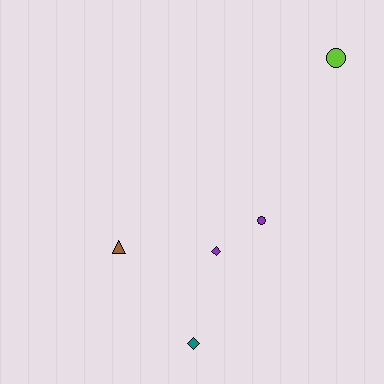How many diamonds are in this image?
There are 2 diamonds.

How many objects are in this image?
There are 5 objects.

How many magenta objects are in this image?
There are no magenta objects.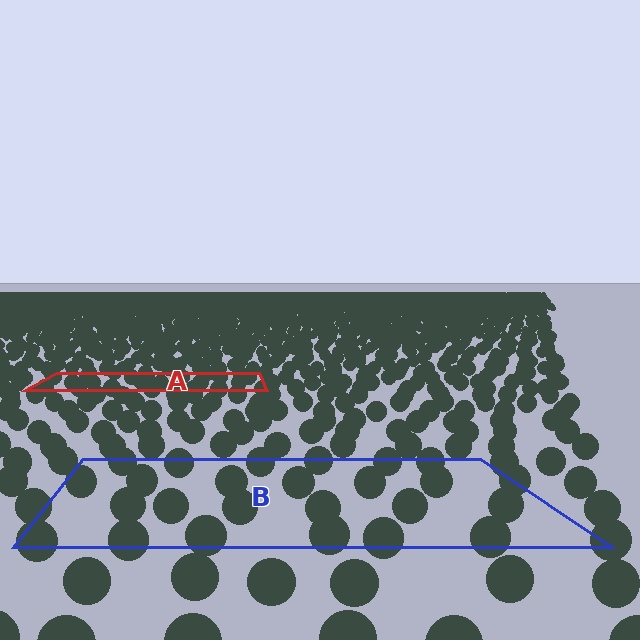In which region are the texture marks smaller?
The texture marks are smaller in region A, because it is farther away.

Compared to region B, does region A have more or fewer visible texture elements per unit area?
Region A has more texture elements per unit area — they are packed more densely because it is farther away.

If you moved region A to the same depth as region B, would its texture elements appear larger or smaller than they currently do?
They would appear larger. At a closer depth, the same texture elements are projected at a bigger on-screen size.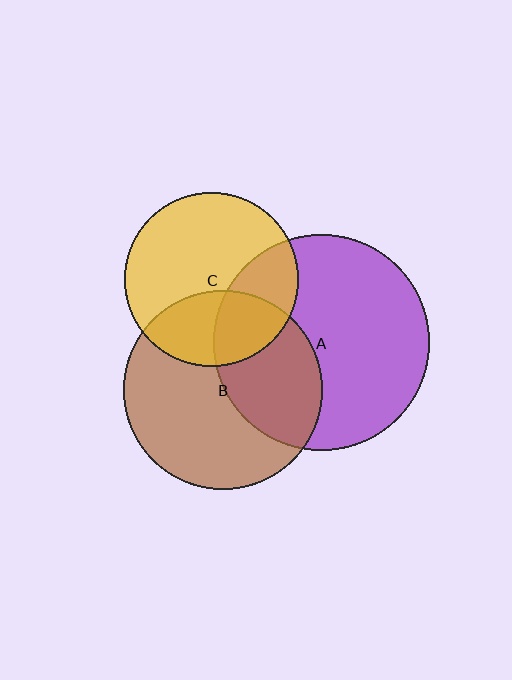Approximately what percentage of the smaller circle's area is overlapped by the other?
Approximately 40%.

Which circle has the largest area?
Circle A (purple).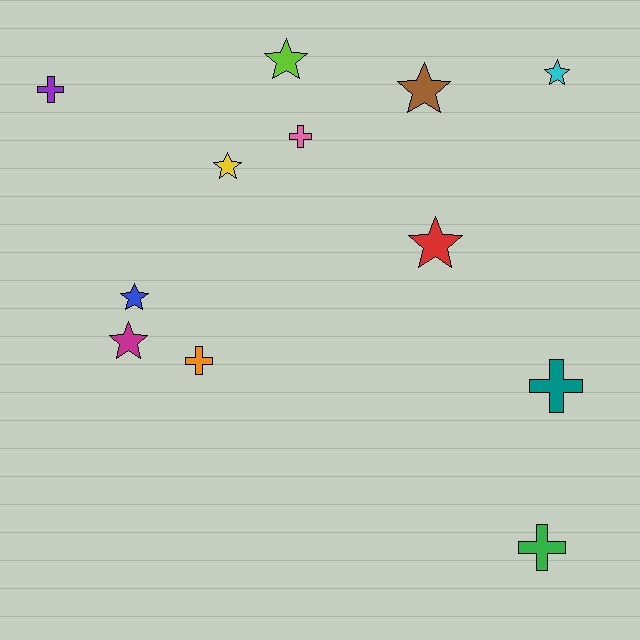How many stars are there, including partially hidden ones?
There are 7 stars.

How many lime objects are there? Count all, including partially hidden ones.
There is 1 lime object.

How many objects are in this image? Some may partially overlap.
There are 12 objects.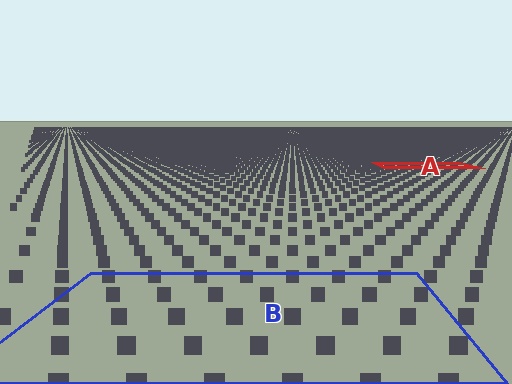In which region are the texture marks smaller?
The texture marks are smaller in region A, because it is farther away.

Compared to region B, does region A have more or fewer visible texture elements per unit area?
Region A has more texture elements per unit area — they are packed more densely because it is farther away.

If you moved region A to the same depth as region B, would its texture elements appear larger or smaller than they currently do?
They would appear larger. At a closer depth, the same texture elements are projected at a bigger on-screen size.